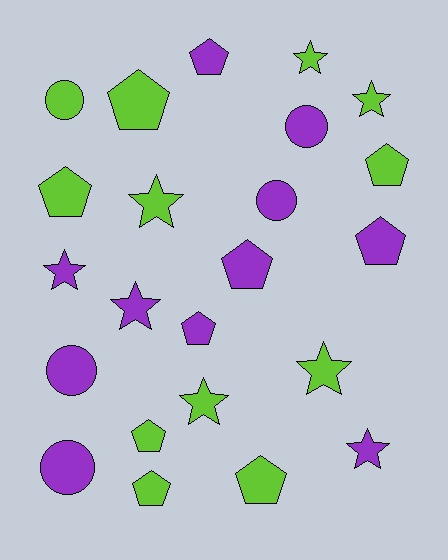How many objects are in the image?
There are 23 objects.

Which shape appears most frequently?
Pentagon, with 10 objects.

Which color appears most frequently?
Lime, with 12 objects.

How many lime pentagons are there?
There are 6 lime pentagons.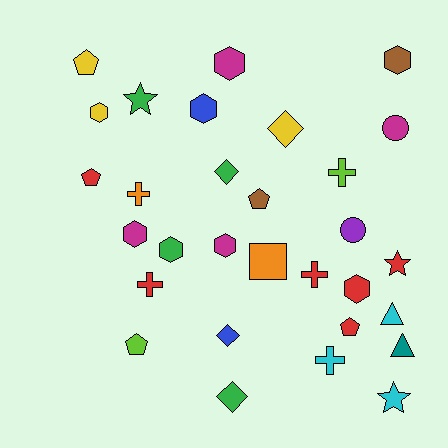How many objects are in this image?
There are 30 objects.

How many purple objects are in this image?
There is 1 purple object.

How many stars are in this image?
There are 3 stars.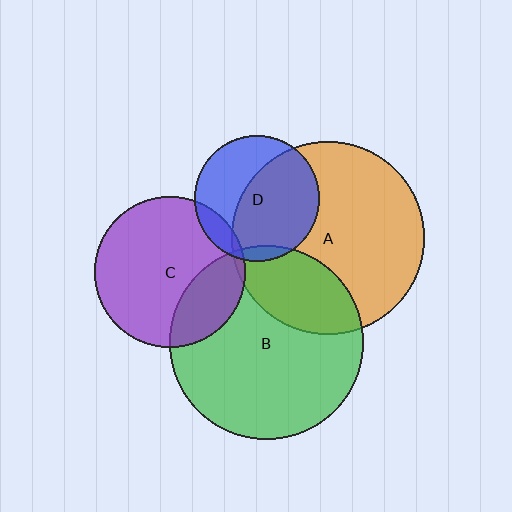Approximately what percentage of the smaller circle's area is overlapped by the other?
Approximately 5%.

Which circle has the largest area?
Circle B (green).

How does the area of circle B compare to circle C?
Approximately 1.7 times.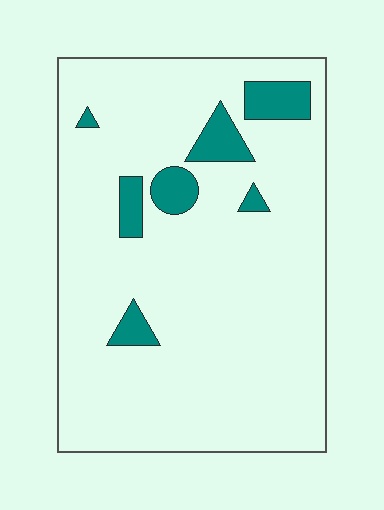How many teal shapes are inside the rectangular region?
7.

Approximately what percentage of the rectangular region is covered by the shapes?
Approximately 10%.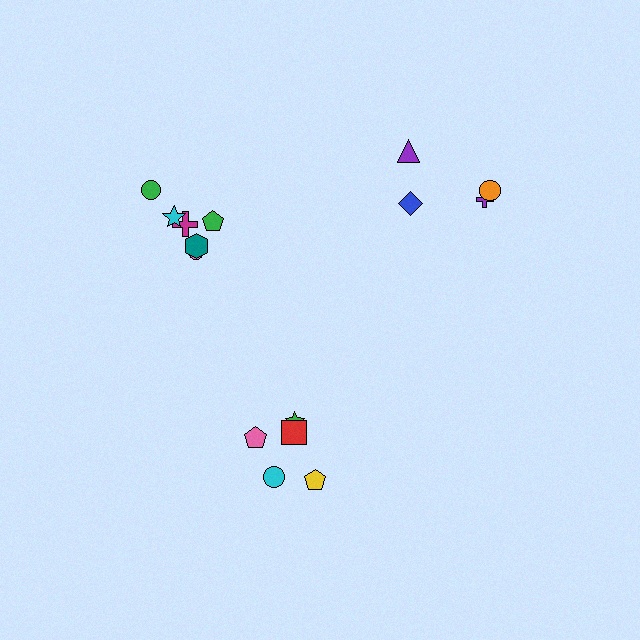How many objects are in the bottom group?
There are 5 objects.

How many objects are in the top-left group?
There are 6 objects.